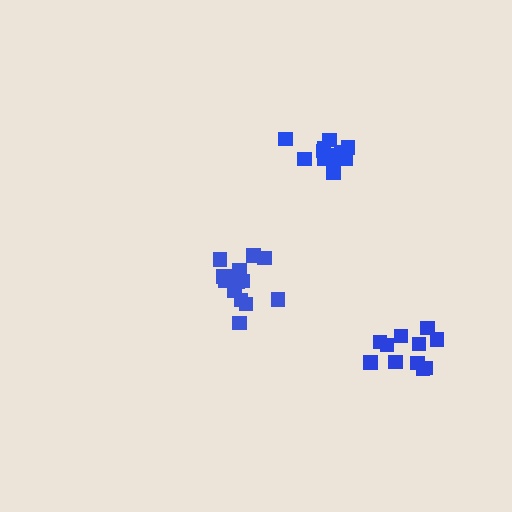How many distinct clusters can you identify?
There are 3 distinct clusters.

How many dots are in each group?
Group 1: 14 dots, Group 2: 12 dots, Group 3: 11 dots (37 total).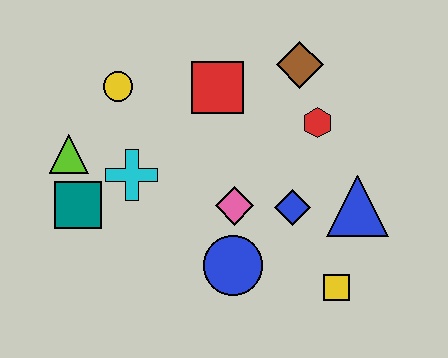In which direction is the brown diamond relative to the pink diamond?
The brown diamond is above the pink diamond.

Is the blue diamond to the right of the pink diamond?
Yes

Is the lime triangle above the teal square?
Yes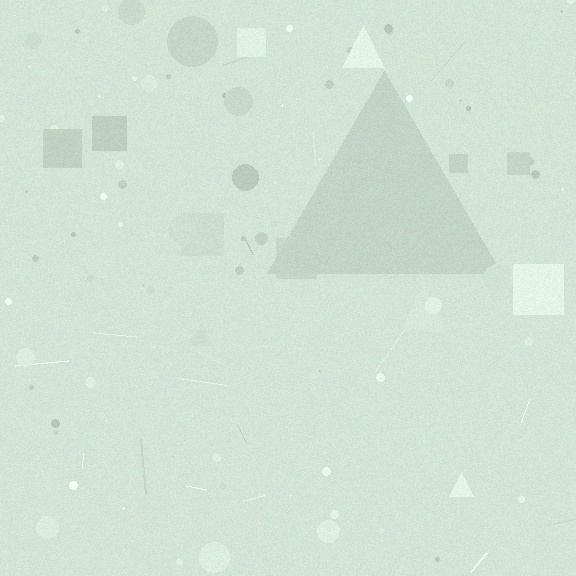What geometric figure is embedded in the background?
A triangle is embedded in the background.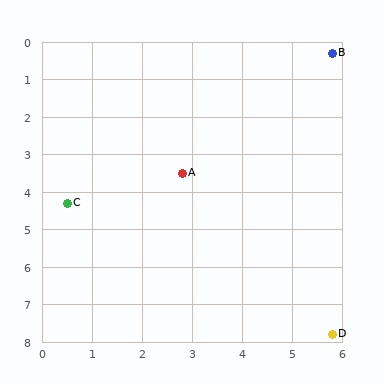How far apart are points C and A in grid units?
Points C and A are about 2.4 grid units apart.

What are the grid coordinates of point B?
Point B is at approximately (5.8, 0.3).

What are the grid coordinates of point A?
Point A is at approximately (2.8, 3.5).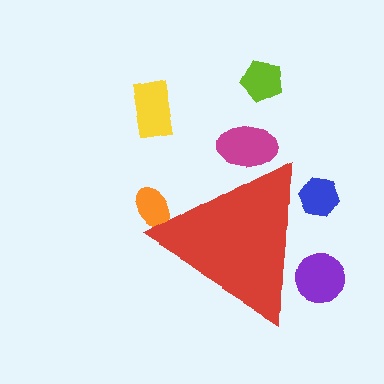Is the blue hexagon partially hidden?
Yes, the blue hexagon is partially hidden behind the red triangle.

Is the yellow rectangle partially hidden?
No, the yellow rectangle is fully visible.